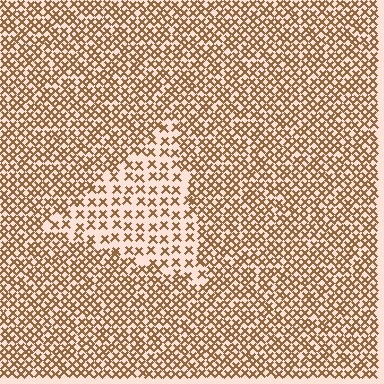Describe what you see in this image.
The image contains small brown elements arranged at two different densities. A triangle-shaped region is visible where the elements are less densely packed than the surrounding area.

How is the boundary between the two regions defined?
The boundary is defined by a change in element density (approximately 2.0x ratio). All elements are the same color, size, and shape.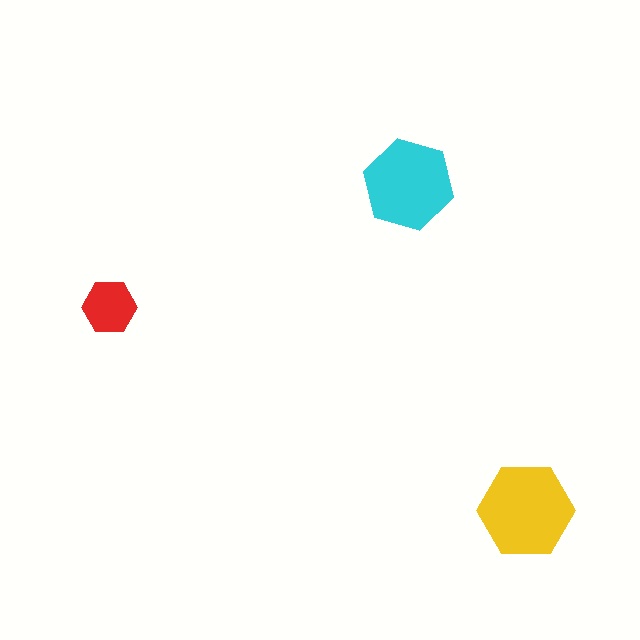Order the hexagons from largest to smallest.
the yellow one, the cyan one, the red one.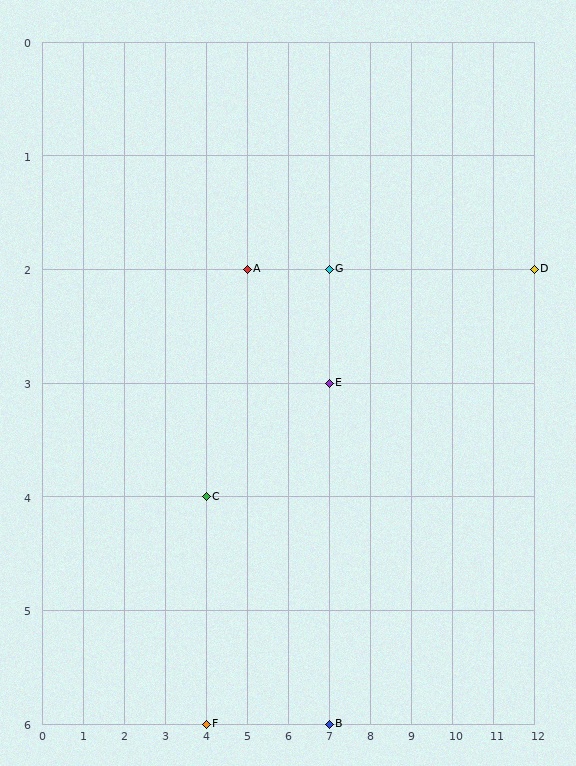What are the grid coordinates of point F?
Point F is at grid coordinates (4, 6).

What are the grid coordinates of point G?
Point G is at grid coordinates (7, 2).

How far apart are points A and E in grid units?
Points A and E are 2 columns and 1 row apart (about 2.2 grid units diagonally).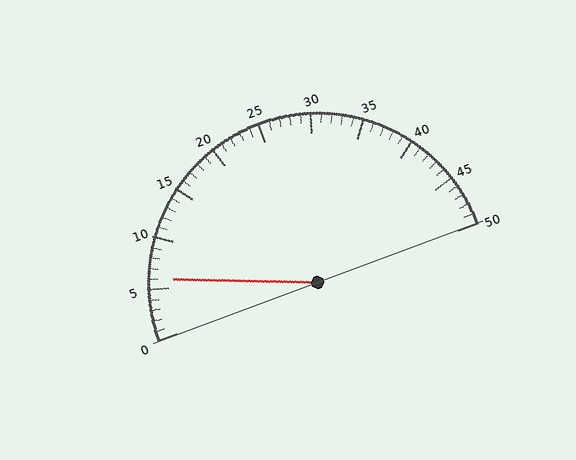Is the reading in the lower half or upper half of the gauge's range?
The reading is in the lower half of the range (0 to 50).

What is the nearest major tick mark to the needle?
The nearest major tick mark is 5.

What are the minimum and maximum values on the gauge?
The gauge ranges from 0 to 50.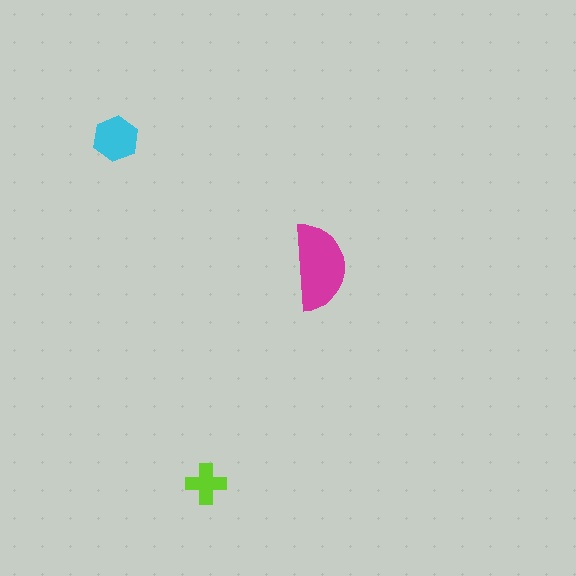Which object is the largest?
The magenta semicircle.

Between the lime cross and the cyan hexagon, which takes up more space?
The cyan hexagon.